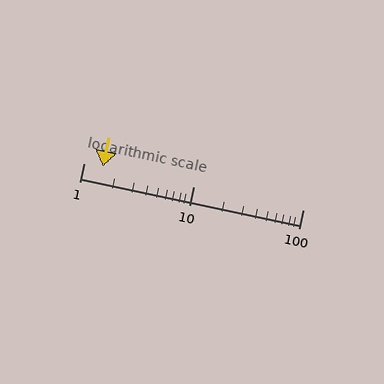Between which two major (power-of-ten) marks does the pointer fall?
The pointer is between 1 and 10.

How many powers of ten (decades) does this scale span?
The scale spans 2 decades, from 1 to 100.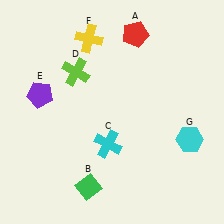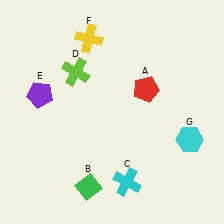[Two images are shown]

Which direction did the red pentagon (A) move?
The red pentagon (A) moved down.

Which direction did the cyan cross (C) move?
The cyan cross (C) moved down.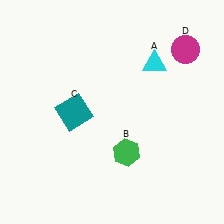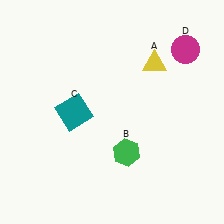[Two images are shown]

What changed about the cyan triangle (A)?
In Image 1, A is cyan. In Image 2, it changed to yellow.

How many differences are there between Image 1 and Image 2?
There is 1 difference between the two images.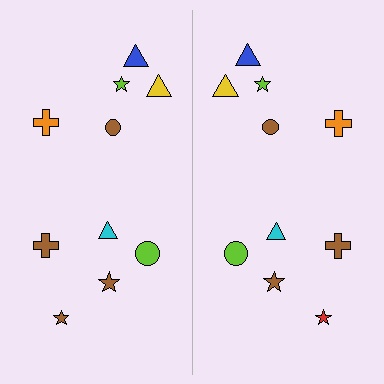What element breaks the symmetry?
The red star on the right side breaks the symmetry — its mirror counterpart is brown.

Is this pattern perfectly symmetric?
No, the pattern is not perfectly symmetric. The red star on the right side breaks the symmetry — its mirror counterpart is brown.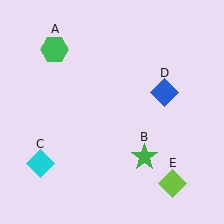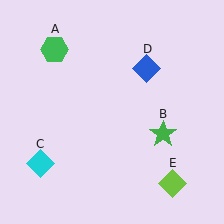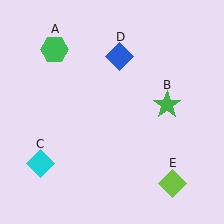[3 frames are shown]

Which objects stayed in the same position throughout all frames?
Green hexagon (object A) and cyan diamond (object C) and lime diamond (object E) remained stationary.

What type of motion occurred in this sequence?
The green star (object B), blue diamond (object D) rotated counterclockwise around the center of the scene.